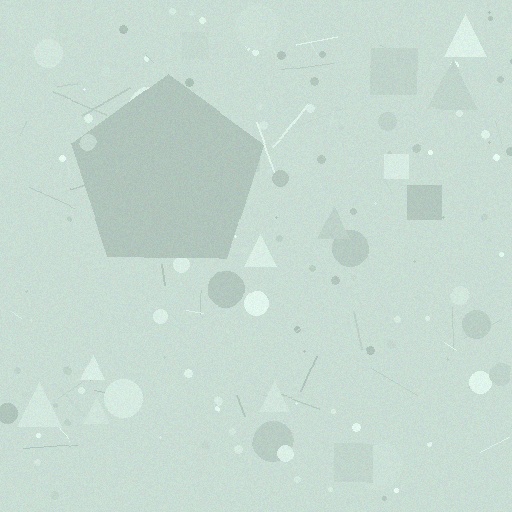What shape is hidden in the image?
A pentagon is hidden in the image.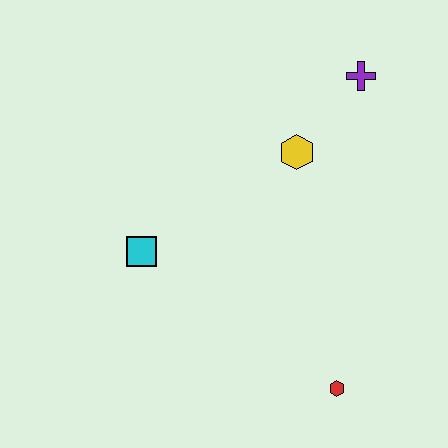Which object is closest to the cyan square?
The yellow hexagon is closest to the cyan square.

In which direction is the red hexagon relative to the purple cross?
The red hexagon is below the purple cross.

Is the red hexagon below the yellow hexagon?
Yes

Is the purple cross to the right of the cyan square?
Yes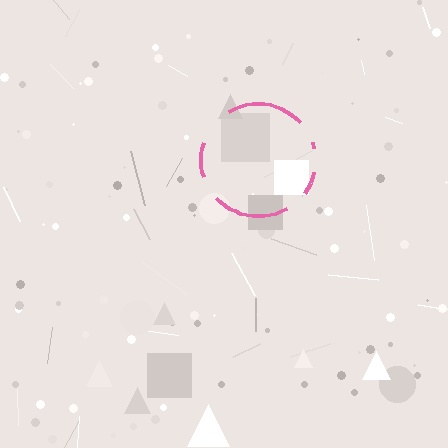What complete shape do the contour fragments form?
The contour fragments form a circle.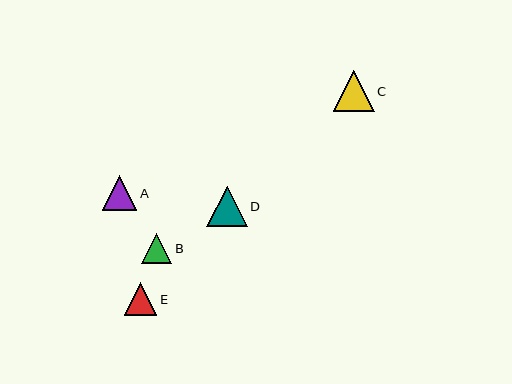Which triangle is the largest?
Triangle C is the largest with a size of approximately 41 pixels.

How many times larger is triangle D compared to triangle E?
Triangle D is approximately 1.2 times the size of triangle E.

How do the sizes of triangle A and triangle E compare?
Triangle A and triangle E are approximately the same size.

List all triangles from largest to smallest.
From largest to smallest: C, D, A, E, B.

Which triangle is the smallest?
Triangle B is the smallest with a size of approximately 30 pixels.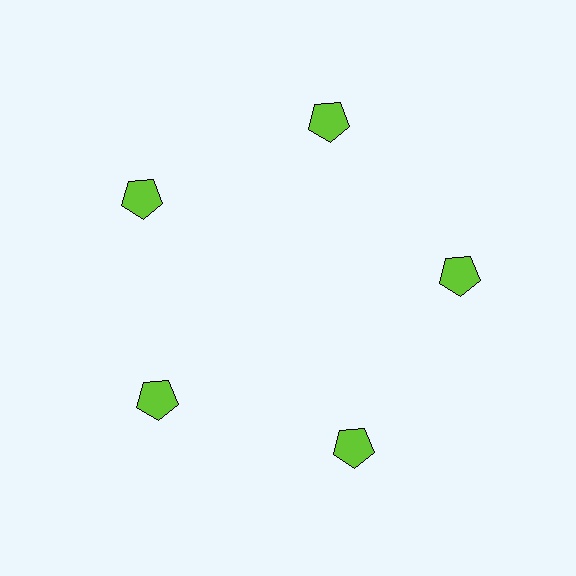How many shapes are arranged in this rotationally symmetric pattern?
There are 5 shapes, arranged in 5 groups of 1.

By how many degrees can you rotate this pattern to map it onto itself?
The pattern maps onto itself every 72 degrees of rotation.